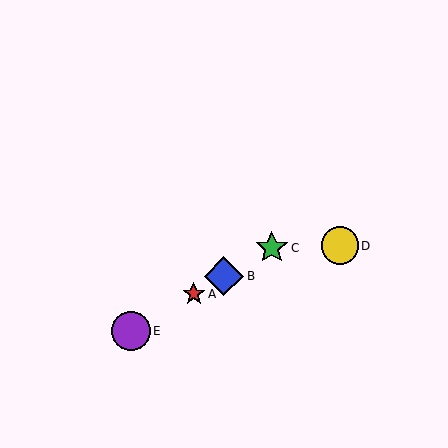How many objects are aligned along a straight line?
4 objects (A, B, C, E) are aligned along a straight line.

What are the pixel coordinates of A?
Object A is at (194, 294).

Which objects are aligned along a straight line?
Objects A, B, C, E are aligned along a straight line.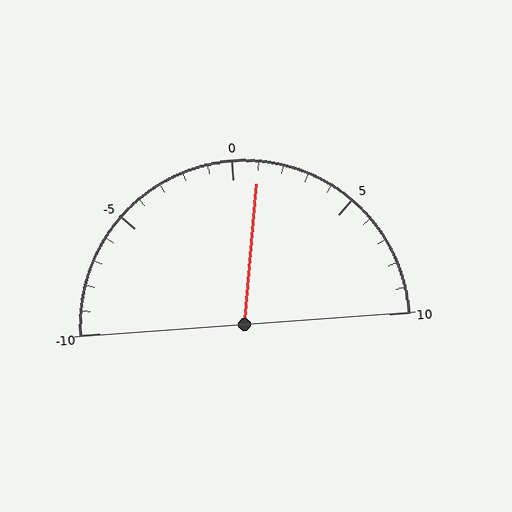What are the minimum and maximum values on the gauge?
The gauge ranges from -10 to 10.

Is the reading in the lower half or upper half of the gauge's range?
The reading is in the upper half of the range (-10 to 10).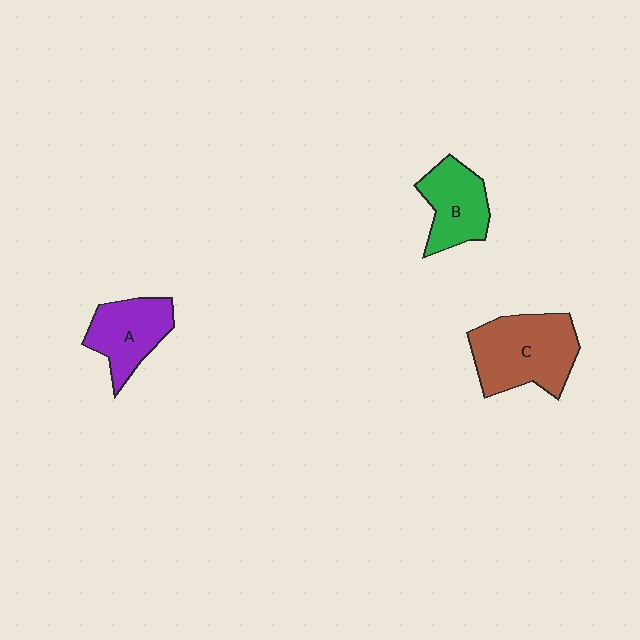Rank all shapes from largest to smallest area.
From largest to smallest: C (brown), A (purple), B (green).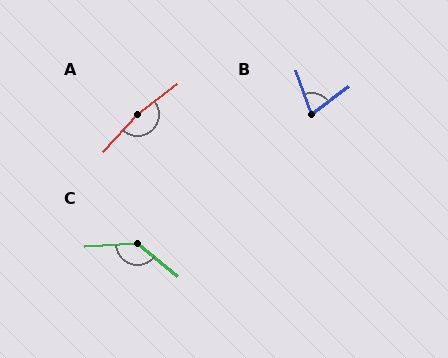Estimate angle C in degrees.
Approximately 137 degrees.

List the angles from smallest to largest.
B (73°), C (137°), A (170°).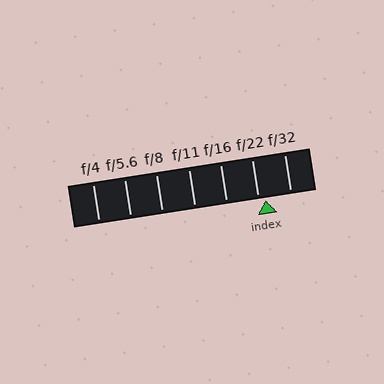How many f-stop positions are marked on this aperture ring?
There are 7 f-stop positions marked.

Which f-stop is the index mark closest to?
The index mark is closest to f/22.